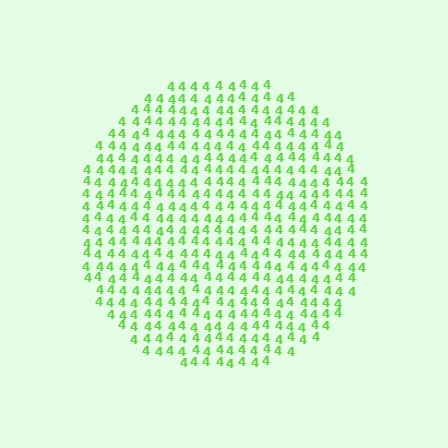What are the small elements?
The small elements are digit 4's.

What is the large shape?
The large shape is a circle.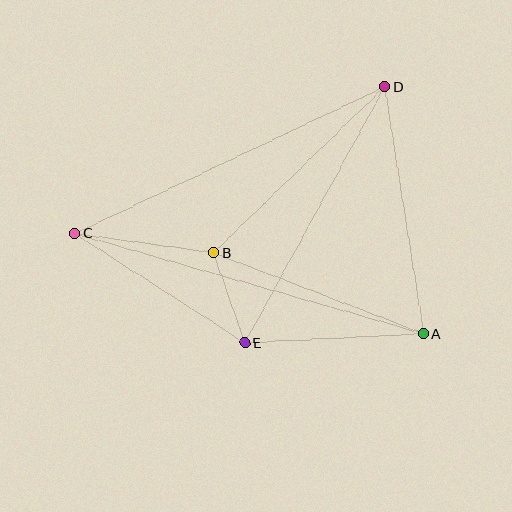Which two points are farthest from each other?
Points A and C are farthest from each other.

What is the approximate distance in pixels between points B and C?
The distance between B and C is approximately 140 pixels.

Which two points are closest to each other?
Points B and E are closest to each other.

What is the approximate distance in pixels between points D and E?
The distance between D and E is approximately 292 pixels.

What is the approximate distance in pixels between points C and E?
The distance between C and E is approximately 202 pixels.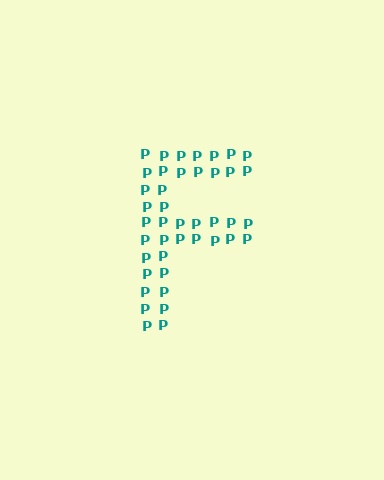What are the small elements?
The small elements are letter P's.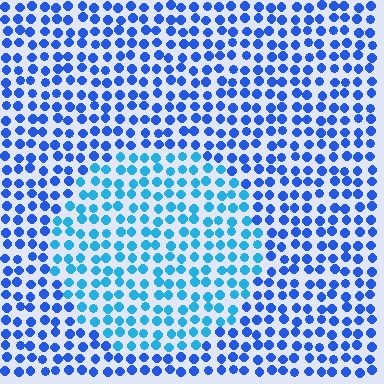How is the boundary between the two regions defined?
The boundary is defined purely by a slight shift in hue (about 28 degrees). Spacing, size, and orientation are identical on both sides.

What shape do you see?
I see a circle.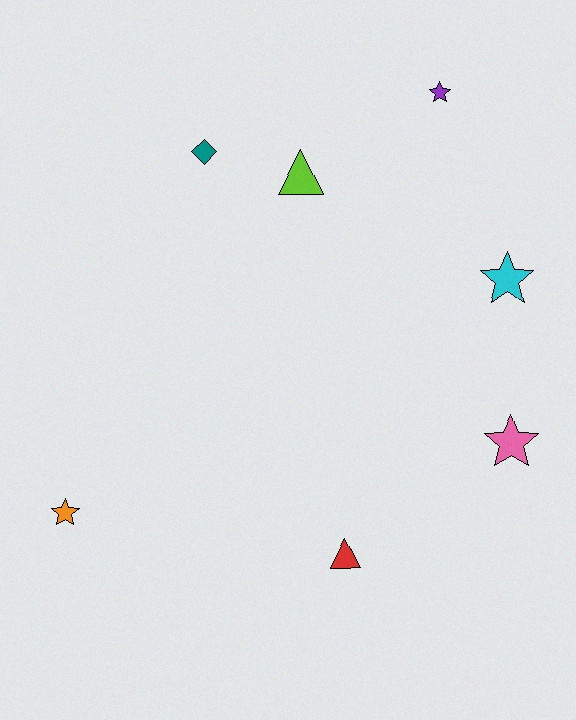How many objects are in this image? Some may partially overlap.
There are 7 objects.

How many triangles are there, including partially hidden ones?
There are 2 triangles.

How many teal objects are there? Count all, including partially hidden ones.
There is 1 teal object.